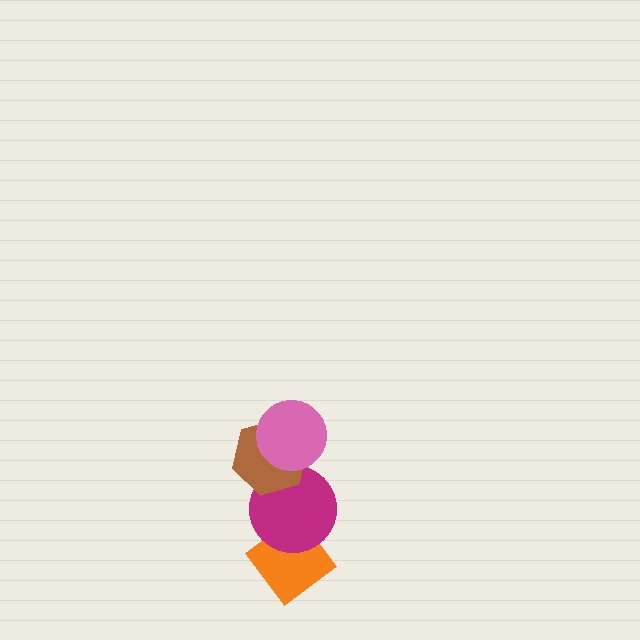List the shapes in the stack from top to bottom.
From top to bottom: the pink circle, the brown hexagon, the magenta circle, the orange diamond.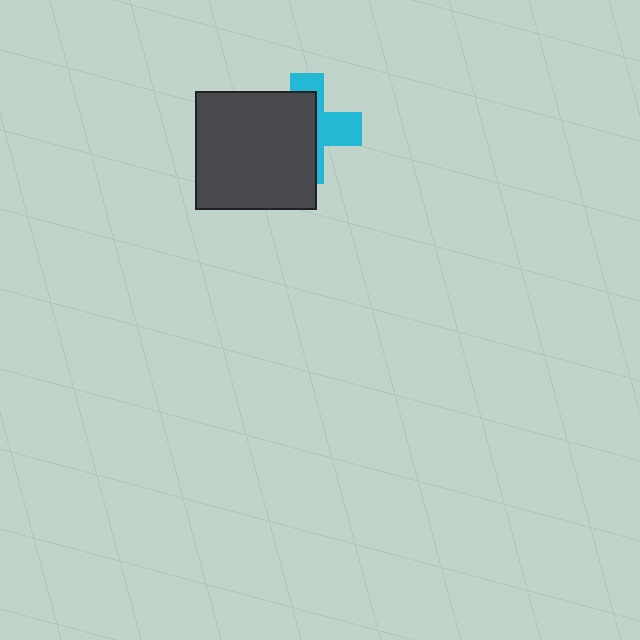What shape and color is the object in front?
The object in front is a dark gray rectangle.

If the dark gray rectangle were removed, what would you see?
You would see the complete cyan cross.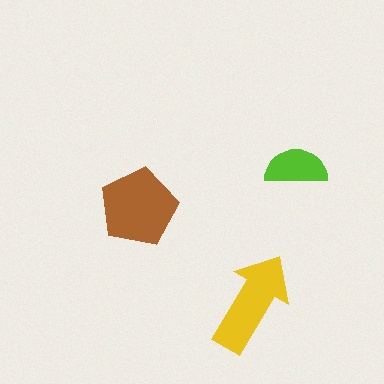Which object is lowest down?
The yellow arrow is bottommost.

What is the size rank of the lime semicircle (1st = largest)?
3rd.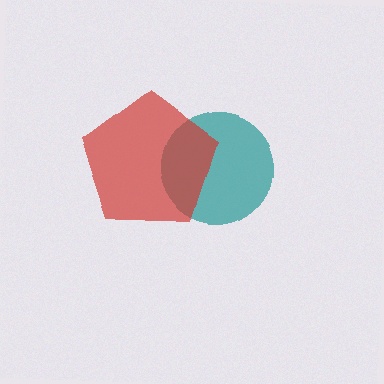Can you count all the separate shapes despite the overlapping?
Yes, there are 2 separate shapes.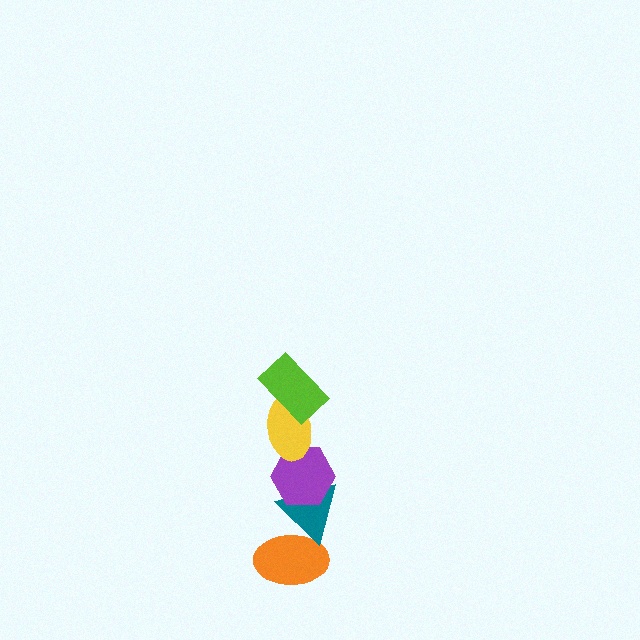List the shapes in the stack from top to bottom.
From top to bottom: the lime rectangle, the yellow ellipse, the purple hexagon, the teal triangle, the orange ellipse.